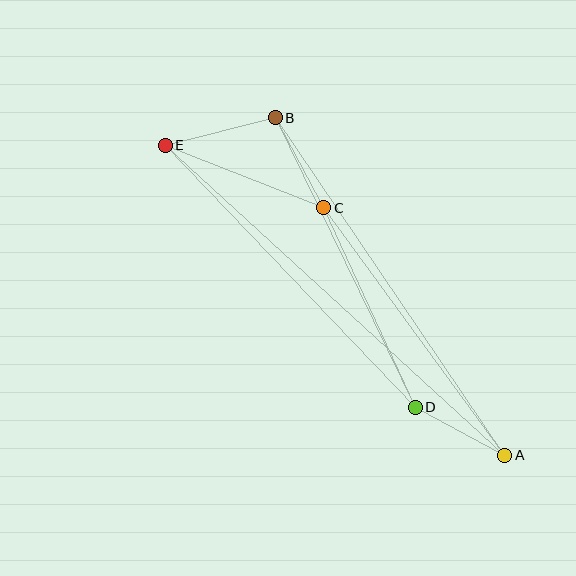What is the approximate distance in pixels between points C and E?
The distance between C and E is approximately 170 pixels.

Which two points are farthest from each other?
Points A and E are farthest from each other.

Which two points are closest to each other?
Points A and D are closest to each other.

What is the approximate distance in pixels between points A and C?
The distance between A and C is approximately 307 pixels.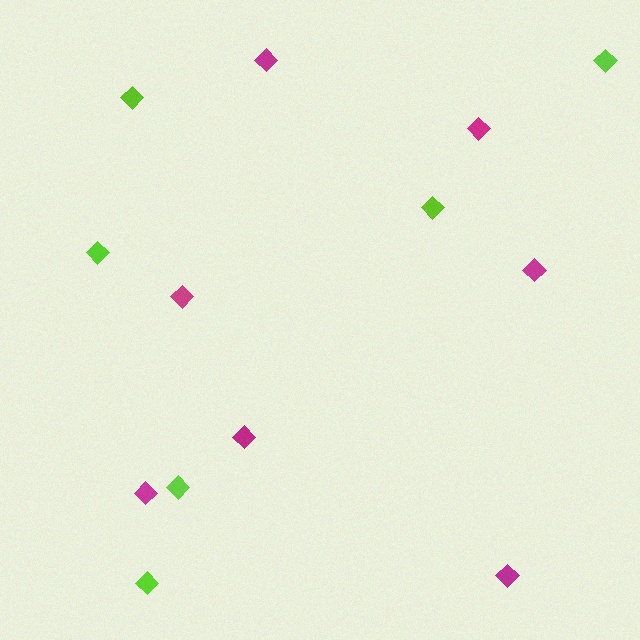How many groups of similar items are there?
There are 2 groups: one group of magenta diamonds (7) and one group of lime diamonds (6).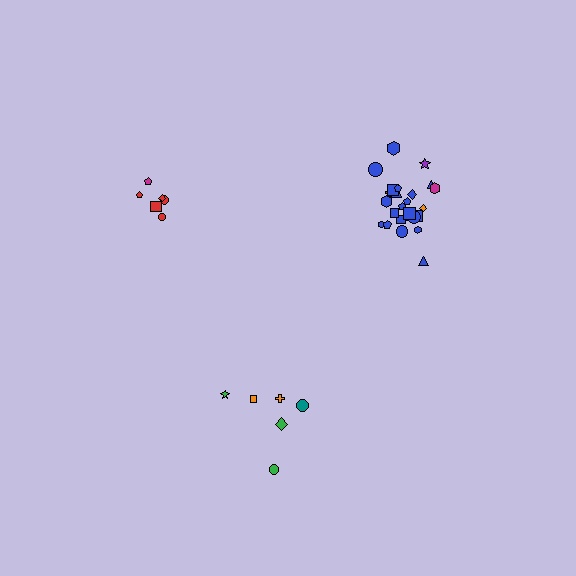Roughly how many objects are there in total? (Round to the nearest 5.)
Roughly 35 objects in total.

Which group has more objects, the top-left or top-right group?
The top-right group.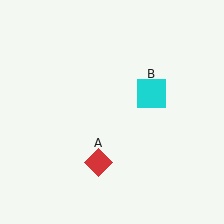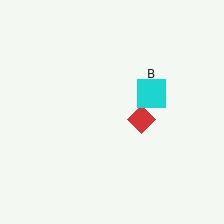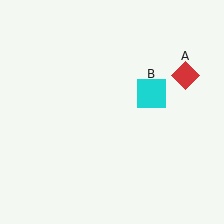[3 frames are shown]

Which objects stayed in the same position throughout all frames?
Cyan square (object B) remained stationary.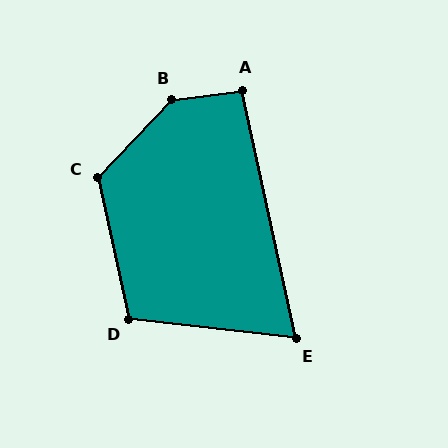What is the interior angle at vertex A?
Approximately 95 degrees (approximately right).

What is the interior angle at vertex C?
Approximately 124 degrees (obtuse).